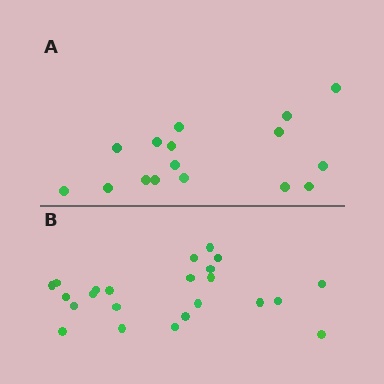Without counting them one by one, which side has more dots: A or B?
Region B (the bottom region) has more dots.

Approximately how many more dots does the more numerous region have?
Region B has roughly 8 or so more dots than region A.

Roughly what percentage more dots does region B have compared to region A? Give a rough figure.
About 45% more.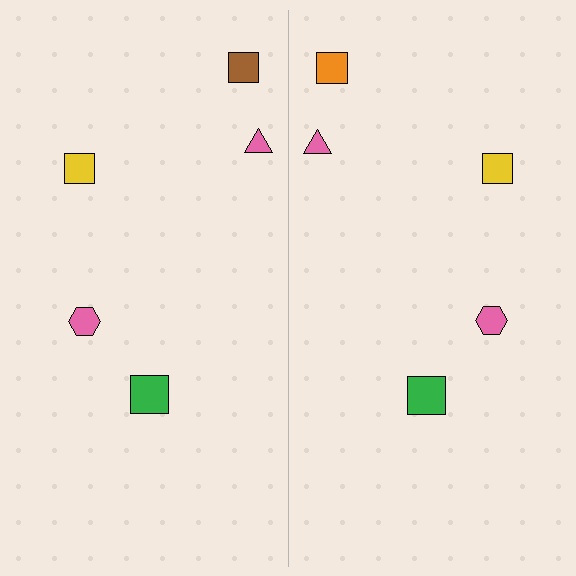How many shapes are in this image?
There are 10 shapes in this image.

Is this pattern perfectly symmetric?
No, the pattern is not perfectly symmetric. The orange square on the right side breaks the symmetry — its mirror counterpart is brown.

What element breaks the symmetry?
The orange square on the right side breaks the symmetry — its mirror counterpart is brown.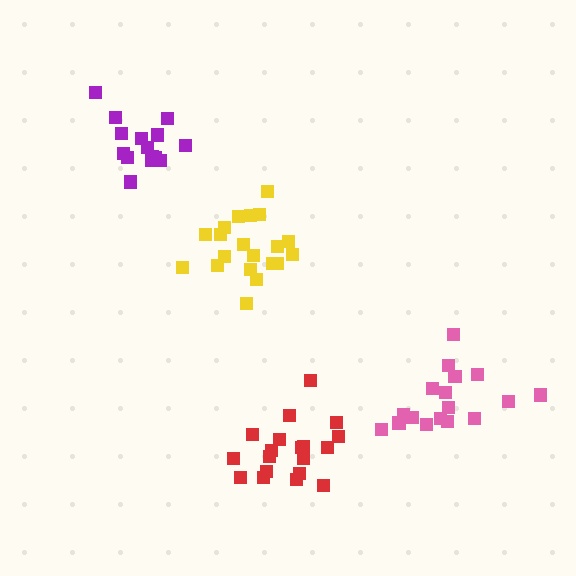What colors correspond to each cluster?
The clusters are colored: yellow, red, pink, purple.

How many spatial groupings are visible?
There are 4 spatial groupings.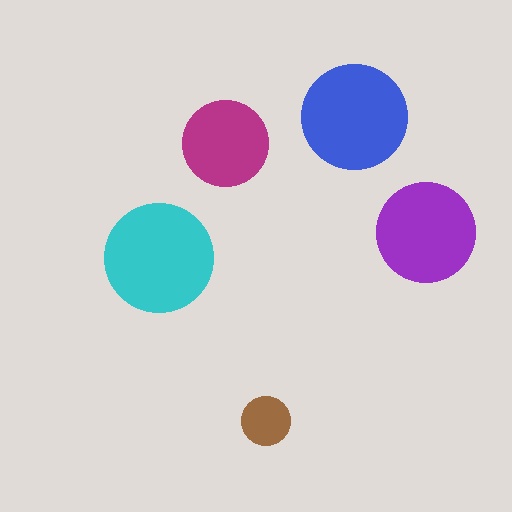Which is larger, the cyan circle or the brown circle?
The cyan one.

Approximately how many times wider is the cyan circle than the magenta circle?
About 1.5 times wider.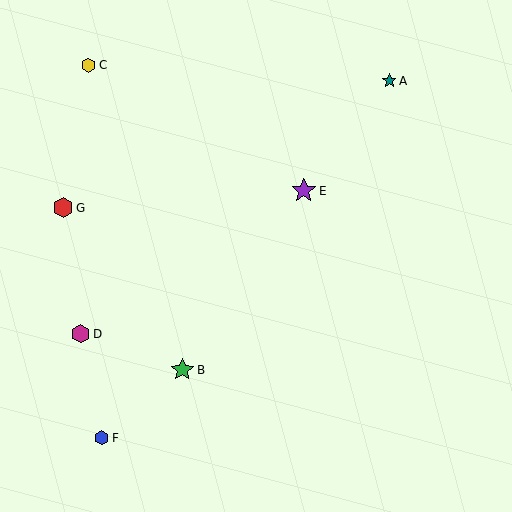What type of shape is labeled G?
Shape G is a red hexagon.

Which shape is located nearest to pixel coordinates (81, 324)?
The magenta hexagon (labeled D) at (81, 334) is nearest to that location.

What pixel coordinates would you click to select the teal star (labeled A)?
Click at (389, 81) to select the teal star A.